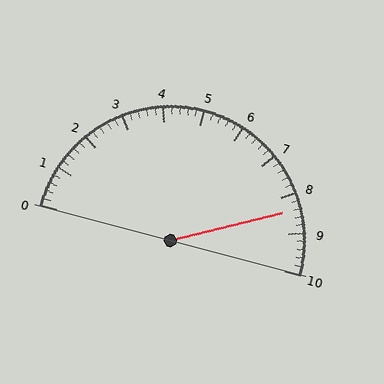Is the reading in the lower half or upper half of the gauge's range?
The reading is in the upper half of the range (0 to 10).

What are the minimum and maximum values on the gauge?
The gauge ranges from 0 to 10.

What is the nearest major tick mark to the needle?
The nearest major tick mark is 8.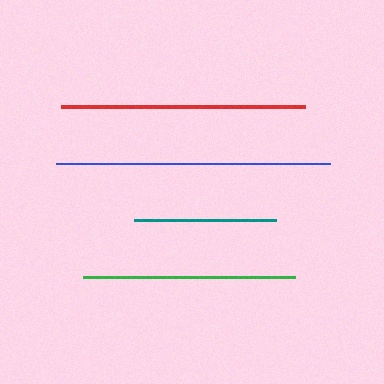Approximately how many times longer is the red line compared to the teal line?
The red line is approximately 1.7 times the length of the teal line.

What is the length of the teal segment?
The teal segment is approximately 142 pixels long.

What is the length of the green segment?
The green segment is approximately 212 pixels long.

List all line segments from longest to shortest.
From longest to shortest: blue, red, green, teal.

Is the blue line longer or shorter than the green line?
The blue line is longer than the green line.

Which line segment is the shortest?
The teal line is the shortest at approximately 142 pixels.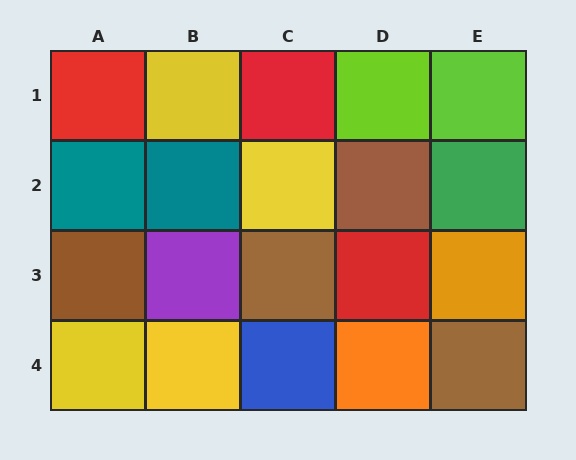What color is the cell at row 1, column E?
Lime.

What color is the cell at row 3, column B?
Purple.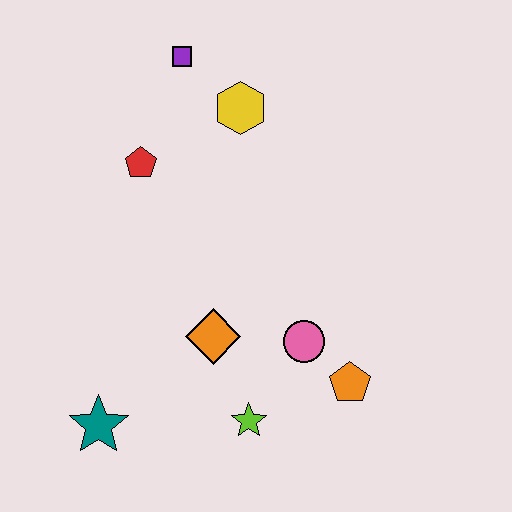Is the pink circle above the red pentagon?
No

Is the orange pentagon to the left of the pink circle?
No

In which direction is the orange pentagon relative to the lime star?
The orange pentagon is to the right of the lime star.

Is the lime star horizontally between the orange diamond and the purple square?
No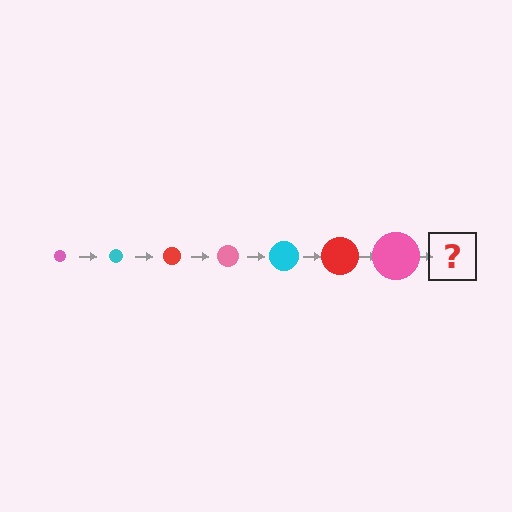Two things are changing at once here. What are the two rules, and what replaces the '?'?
The two rules are that the circle grows larger each step and the color cycles through pink, cyan, and red. The '?' should be a cyan circle, larger than the previous one.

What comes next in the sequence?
The next element should be a cyan circle, larger than the previous one.